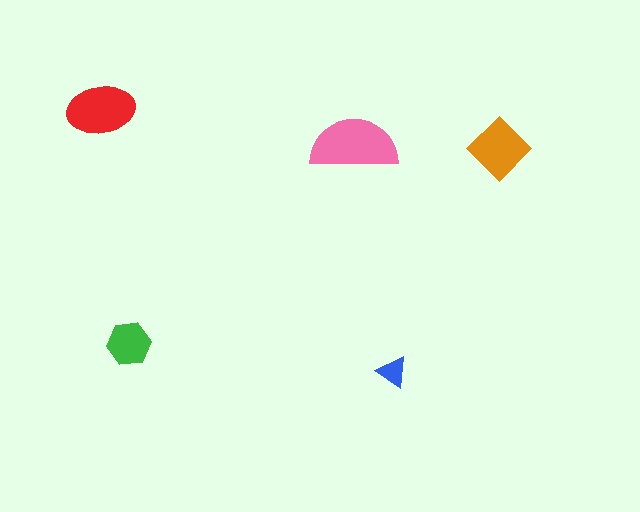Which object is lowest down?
The blue triangle is bottommost.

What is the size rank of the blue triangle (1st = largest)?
5th.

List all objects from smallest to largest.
The blue triangle, the green hexagon, the orange diamond, the red ellipse, the pink semicircle.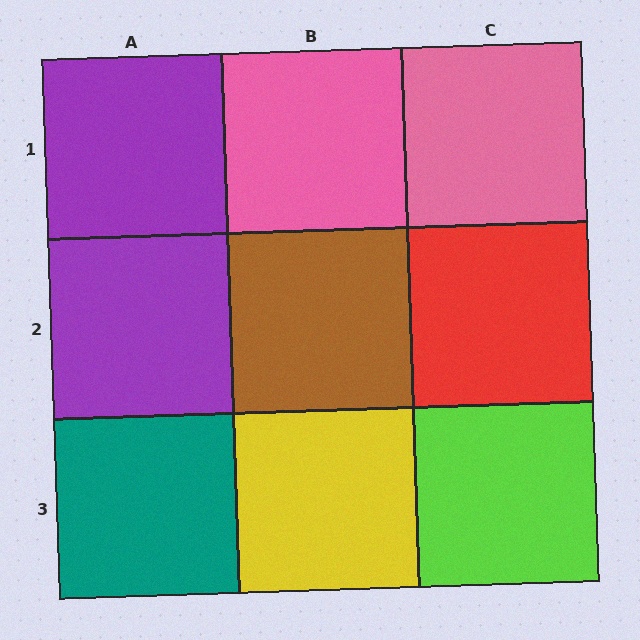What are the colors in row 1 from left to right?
Purple, pink, pink.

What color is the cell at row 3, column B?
Yellow.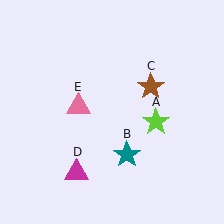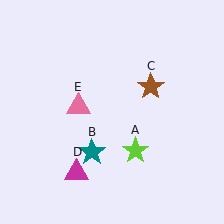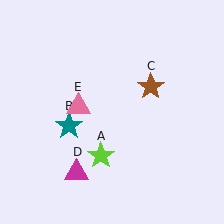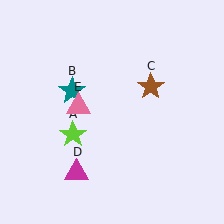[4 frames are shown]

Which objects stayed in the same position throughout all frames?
Brown star (object C) and magenta triangle (object D) and pink triangle (object E) remained stationary.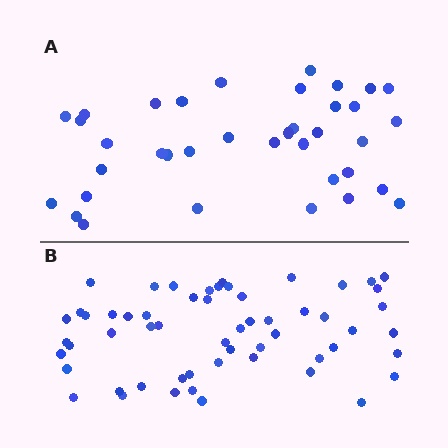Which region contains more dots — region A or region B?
Region B (the bottom region) has more dots.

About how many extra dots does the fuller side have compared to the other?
Region B has approximately 20 more dots than region A.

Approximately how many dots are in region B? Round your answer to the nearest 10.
About 60 dots. (The exact count is 57, which rounds to 60.)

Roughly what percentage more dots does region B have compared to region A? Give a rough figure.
About 55% more.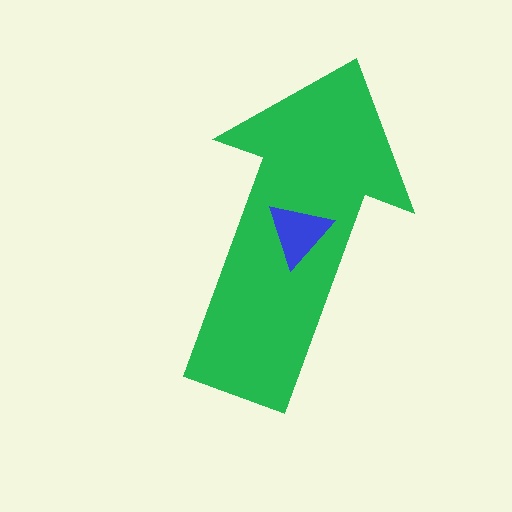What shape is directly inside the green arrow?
The blue triangle.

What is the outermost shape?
The green arrow.